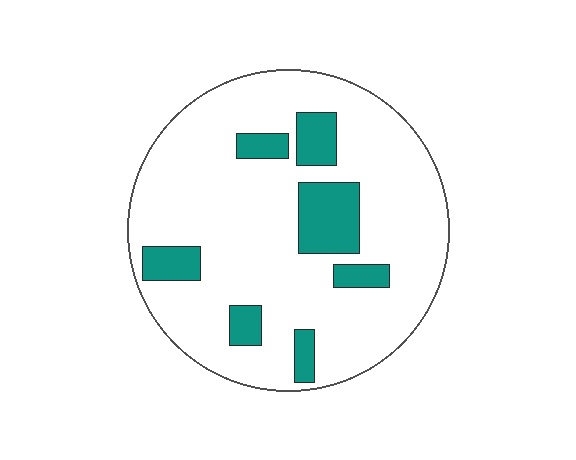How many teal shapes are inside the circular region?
7.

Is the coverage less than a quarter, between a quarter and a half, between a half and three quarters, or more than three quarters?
Less than a quarter.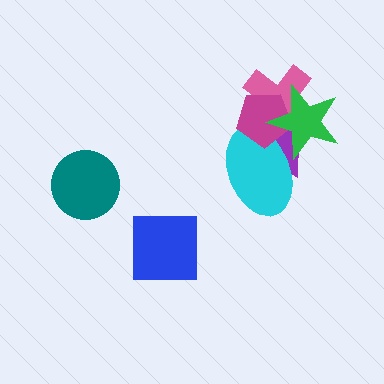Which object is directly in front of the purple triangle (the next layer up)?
The cyan ellipse is directly in front of the purple triangle.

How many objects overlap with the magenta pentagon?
4 objects overlap with the magenta pentagon.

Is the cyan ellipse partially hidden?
Yes, it is partially covered by another shape.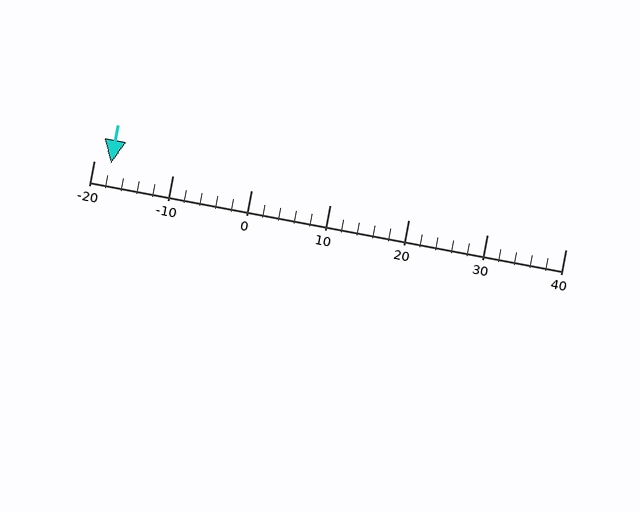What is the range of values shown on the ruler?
The ruler shows values from -20 to 40.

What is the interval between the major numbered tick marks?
The major tick marks are spaced 10 units apart.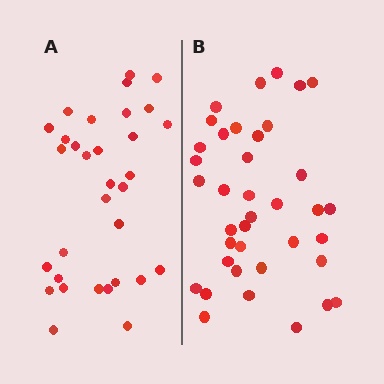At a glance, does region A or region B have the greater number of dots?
Region B (the right region) has more dots.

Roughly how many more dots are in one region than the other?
Region B has about 6 more dots than region A.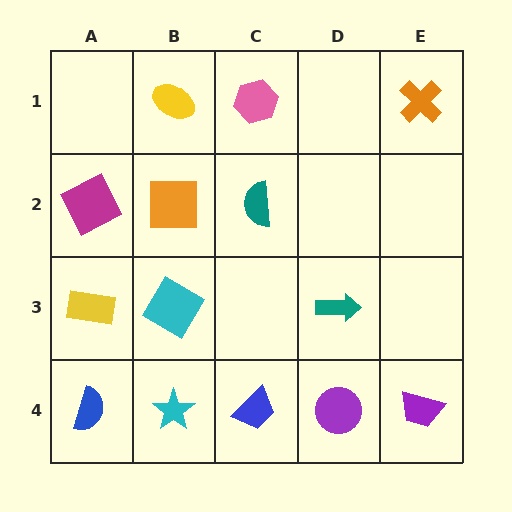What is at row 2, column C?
A teal semicircle.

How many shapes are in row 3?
3 shapes.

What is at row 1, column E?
An orange cross.